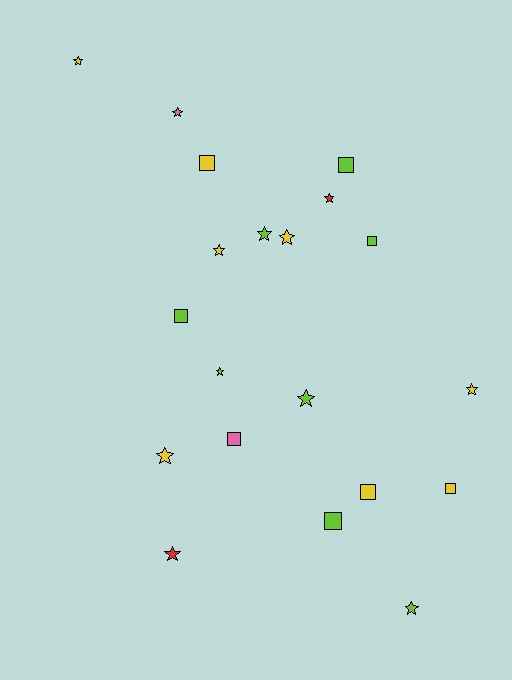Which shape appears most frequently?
Star, with 12 objects.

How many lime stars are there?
There are 4 lime stars.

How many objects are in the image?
There are 20 objects.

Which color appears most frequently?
Yellow, with 8 objects.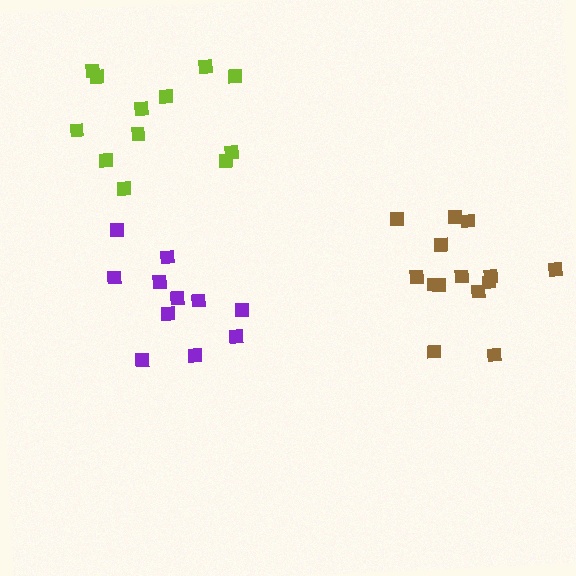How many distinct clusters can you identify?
There are 3 distinct clusters.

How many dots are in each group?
Group 1: 11 dots, Group 2: 14 dots, Group 3: 12 dots (37 total).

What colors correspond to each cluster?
The clusters are colored: purple, brown, lime.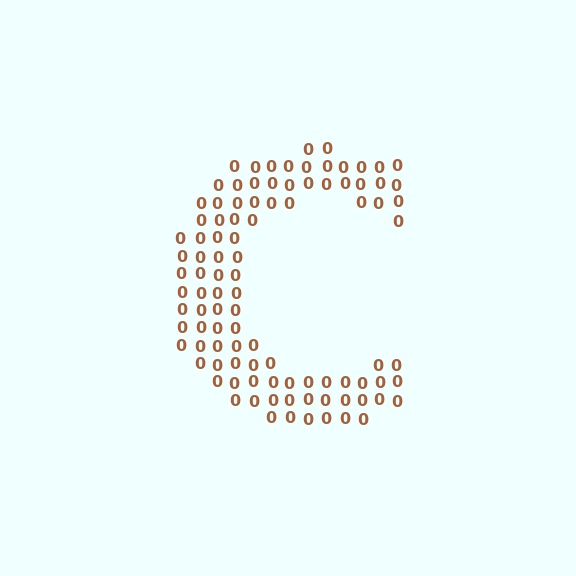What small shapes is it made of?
It is made of small digit 0's.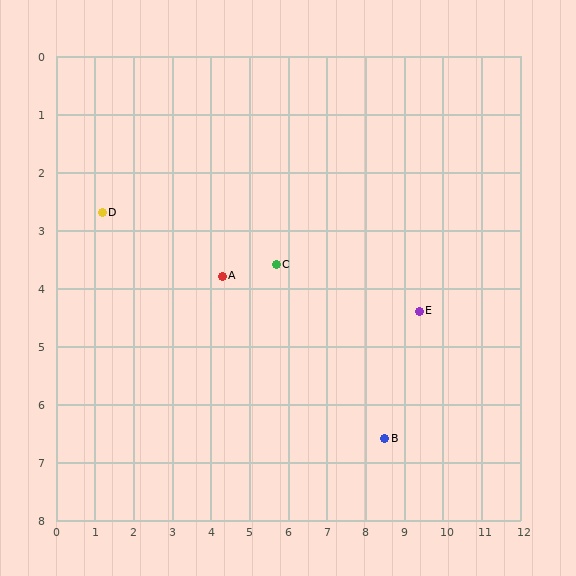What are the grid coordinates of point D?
Point D is at approximately (1.2, 2.7).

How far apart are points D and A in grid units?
Points D and A are about 3.3 grid units apart.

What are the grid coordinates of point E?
Point E is at approximately (9.4, 4.4).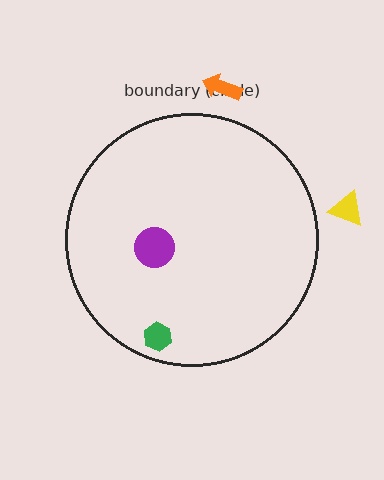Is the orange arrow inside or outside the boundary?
Outside.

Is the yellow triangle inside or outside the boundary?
Outside.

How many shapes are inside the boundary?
2 inside, 2 outside.